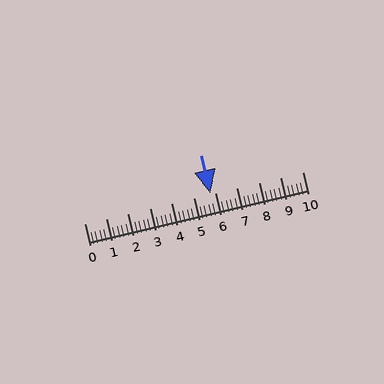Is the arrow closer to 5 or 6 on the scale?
The arrow is closer to 6.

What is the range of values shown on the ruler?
The ruler shows values from 0 to 10.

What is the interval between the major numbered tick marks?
The major tick marks are spaced 1 units apart.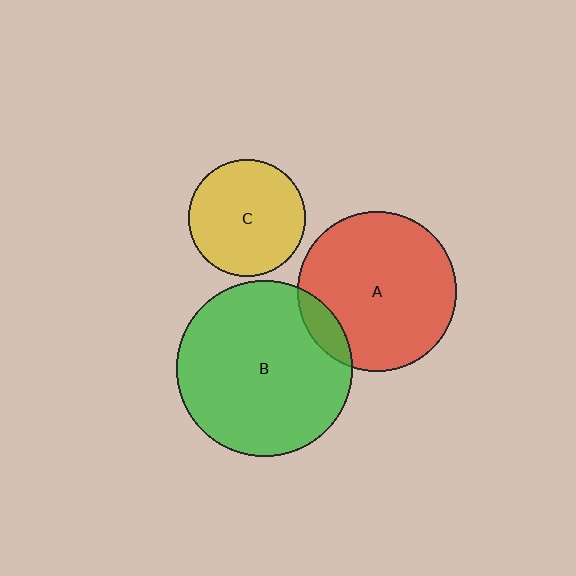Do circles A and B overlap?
Yes.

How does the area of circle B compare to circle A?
Approximately 1.2 times.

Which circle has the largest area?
Circle B (green).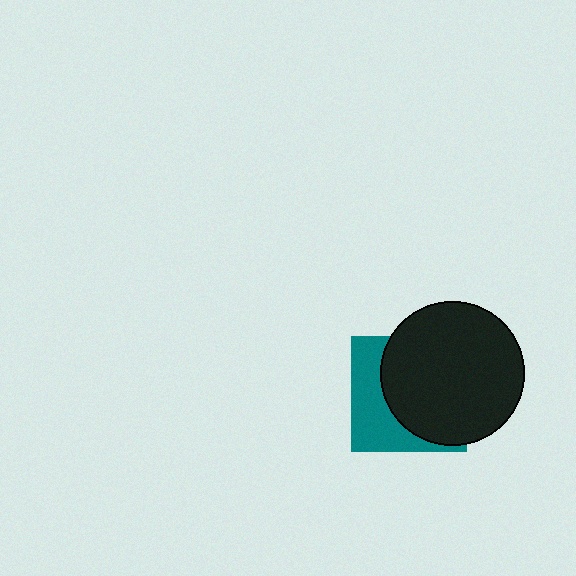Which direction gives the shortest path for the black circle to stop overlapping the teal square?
Moving right gives the shortest separation.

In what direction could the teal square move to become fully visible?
The teal square could move left. That would shift it out from behind the black circle entirely.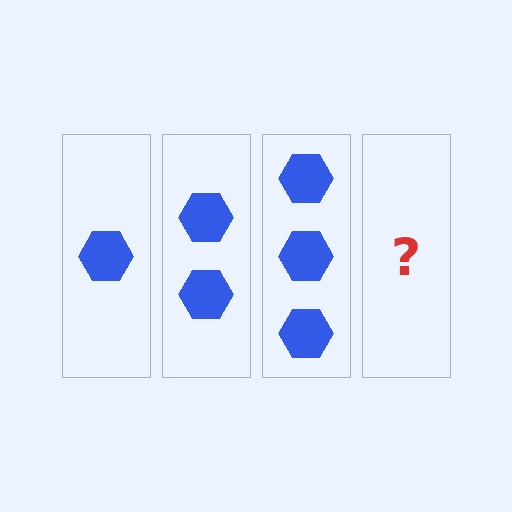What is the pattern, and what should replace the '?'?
The pattern is that each step adds one more hexagon. The '?' should be 4 hexagons.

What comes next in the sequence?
The next element should be 4 hexagons.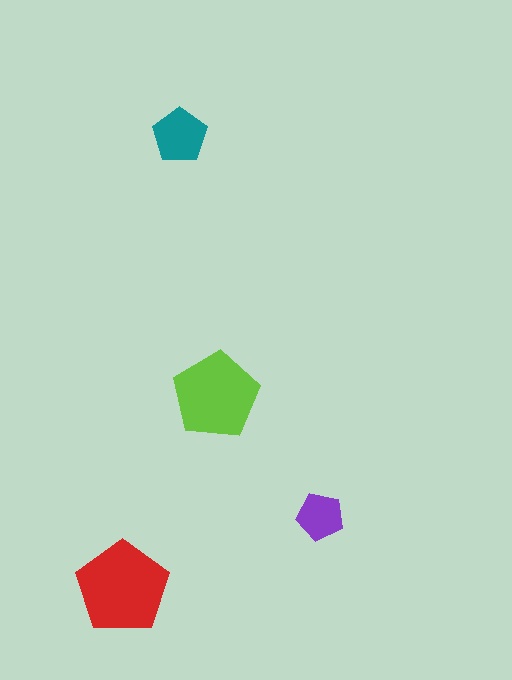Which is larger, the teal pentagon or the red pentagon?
The red one.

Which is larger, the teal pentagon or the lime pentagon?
The lime one.